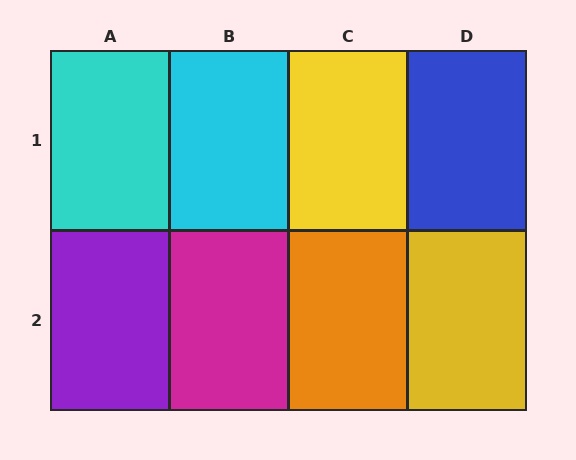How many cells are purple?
1 cell is purple.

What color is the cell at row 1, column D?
Blue.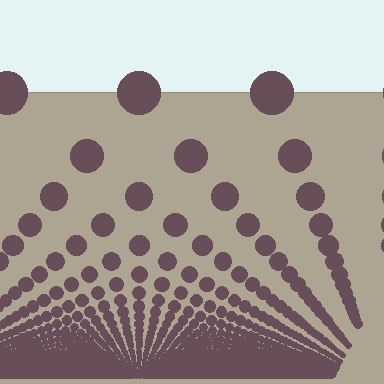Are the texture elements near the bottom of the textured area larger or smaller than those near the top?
Smaller. The gradient is inverted — elements near the bottom are smaller and denser.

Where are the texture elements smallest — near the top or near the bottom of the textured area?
Near the bottom.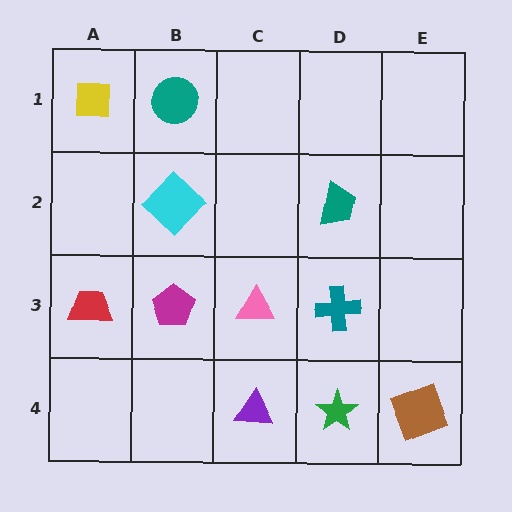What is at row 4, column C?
A purple triangle.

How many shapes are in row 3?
4 shapes.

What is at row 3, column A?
A red trapezoid.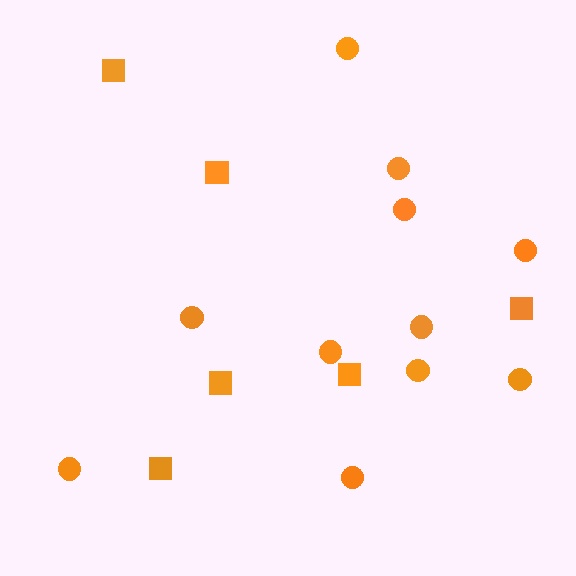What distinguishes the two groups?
There are 2 groups: one group of circles (11) and one group of squares (6).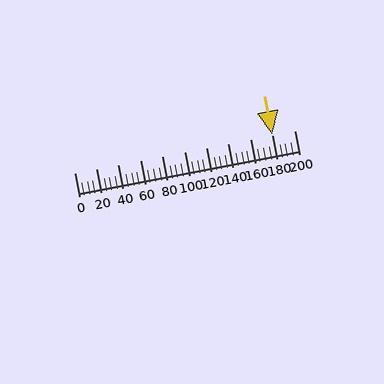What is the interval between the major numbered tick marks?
The major tick marks are spaced 20 units apart.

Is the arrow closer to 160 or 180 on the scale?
The arrow is closer to 180.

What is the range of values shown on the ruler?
The ruler shows values from 0 to 200.